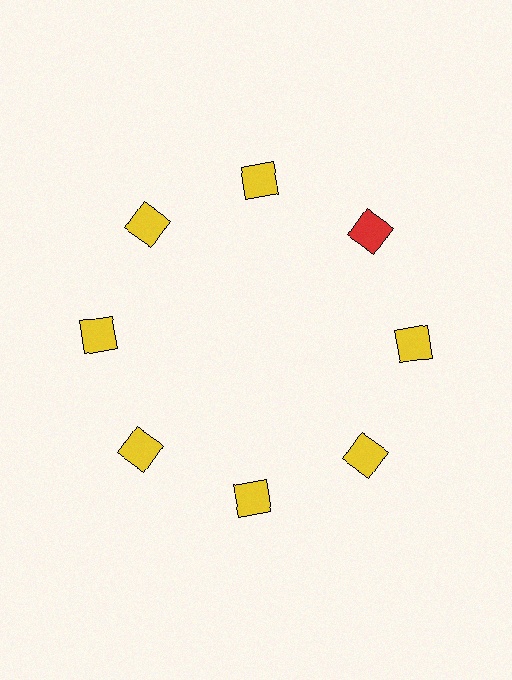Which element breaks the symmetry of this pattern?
The red square at roughly the 2 o'clock position breaks the symmetry. All other shapes are yellow squares.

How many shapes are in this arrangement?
There are 8 shapes arranged in a ring pattern.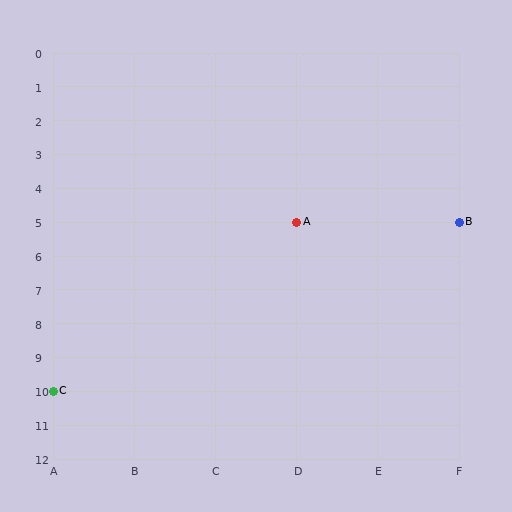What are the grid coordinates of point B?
Point B is at grid coordinates (F, 5).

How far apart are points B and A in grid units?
Points B and A are 2 columns apart.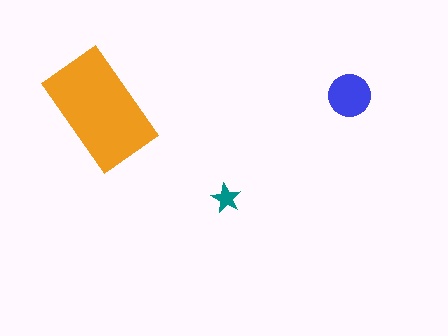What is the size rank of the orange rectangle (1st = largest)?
1st.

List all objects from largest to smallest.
The orange rectangle, the blue circle, the teal star.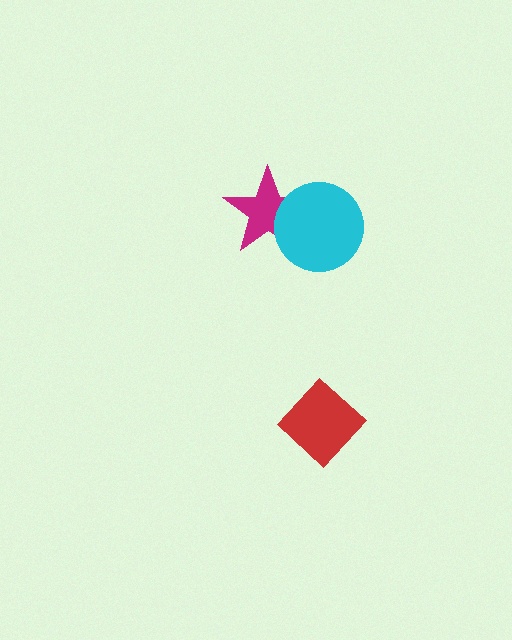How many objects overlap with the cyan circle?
1 object overlaps with the cyan circle.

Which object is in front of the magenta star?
The cyan circle is in front of the magenta star.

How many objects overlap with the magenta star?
1 object overlaps with the magenta star.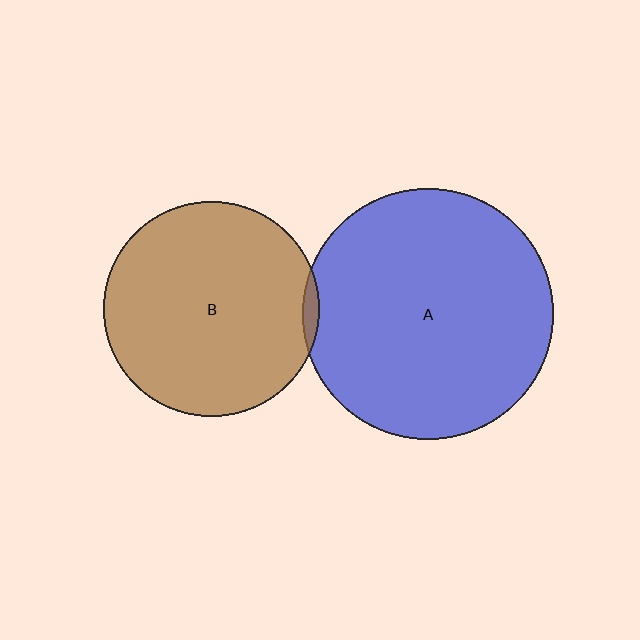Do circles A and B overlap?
Yes.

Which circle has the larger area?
Circle A (blue).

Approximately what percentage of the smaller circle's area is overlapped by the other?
Approximately 5%.